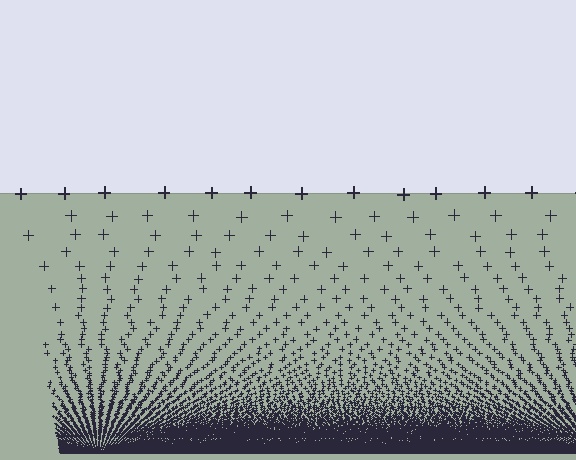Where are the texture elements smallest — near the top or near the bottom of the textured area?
Near the bottom.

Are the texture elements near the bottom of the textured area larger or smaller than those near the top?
Smaller. The gradient is inverted — elements near the bottom are smaller and denser.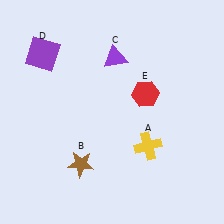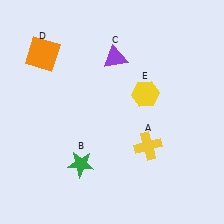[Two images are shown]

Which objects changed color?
B changed from brown to green. D changed from purple to orange. E changed from red to yellow.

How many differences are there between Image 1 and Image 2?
There are 3 differences between the two images.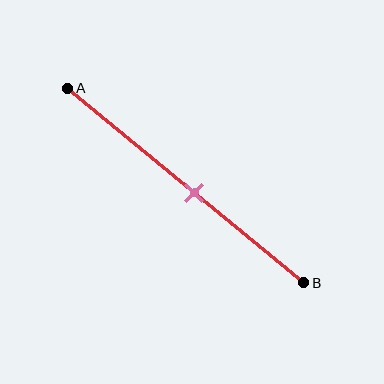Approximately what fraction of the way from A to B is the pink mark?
The pink mark is approximately 55% of the way from A to B.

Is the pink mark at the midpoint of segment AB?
No, the mark is at about 55% from A, not at the 50% midpoint.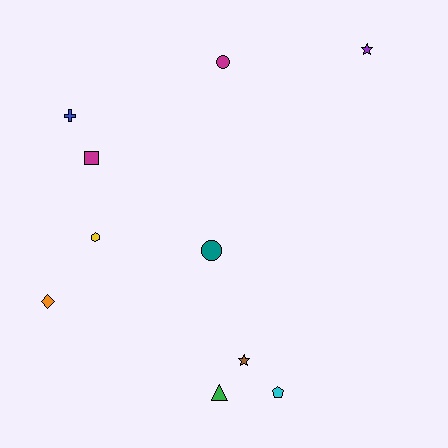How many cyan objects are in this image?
There is 1 cyan object.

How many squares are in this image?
There is 1 square.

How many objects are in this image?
There are 10 objects.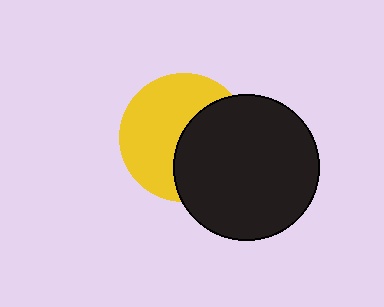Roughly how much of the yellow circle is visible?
About half of it is visible (roughly 56%).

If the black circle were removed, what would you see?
You would see the complete yellow circle.